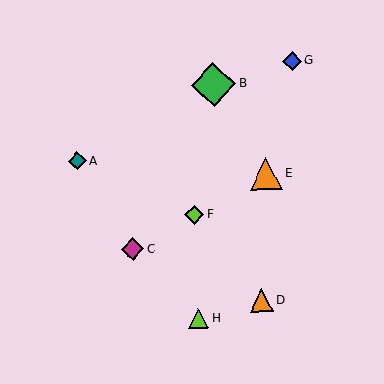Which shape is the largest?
The green diamond (labeled B) is the largest.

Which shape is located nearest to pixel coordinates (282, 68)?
The blue diamond (labeled G) at (292, 61) is nearest to that location.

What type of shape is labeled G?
Shape G is a blue diamond.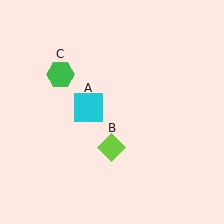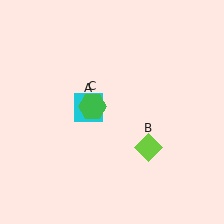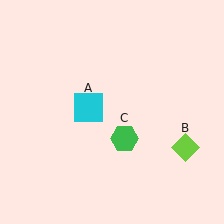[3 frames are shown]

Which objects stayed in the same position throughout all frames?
Cyan square (object A) remained stationary.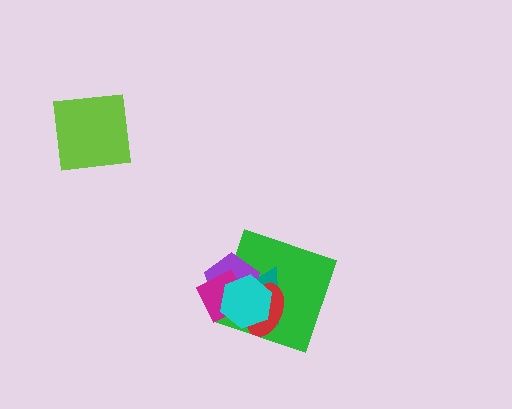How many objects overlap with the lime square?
0 objects overlap with the lime square.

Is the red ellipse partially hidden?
Yes, it is partially covered by another shape.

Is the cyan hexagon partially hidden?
No, no other shape covers it.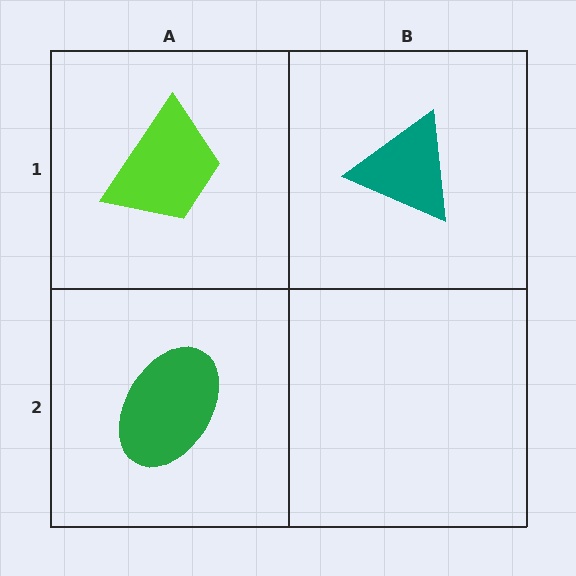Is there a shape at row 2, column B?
No, that cell is empty.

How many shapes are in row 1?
2 shapes.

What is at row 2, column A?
A green ellipse.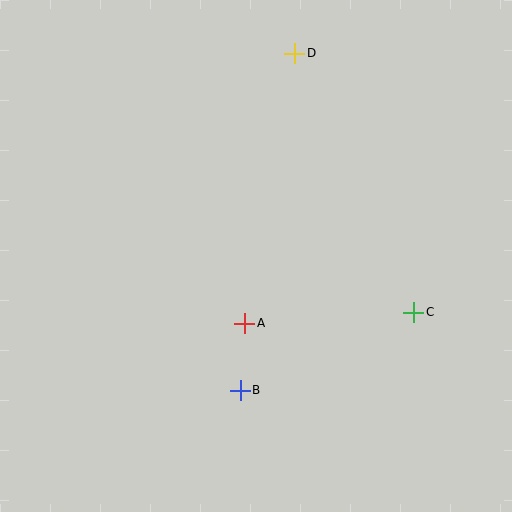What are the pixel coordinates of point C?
Point C is at (414, 312).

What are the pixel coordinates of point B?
Point B is at (240, 390).